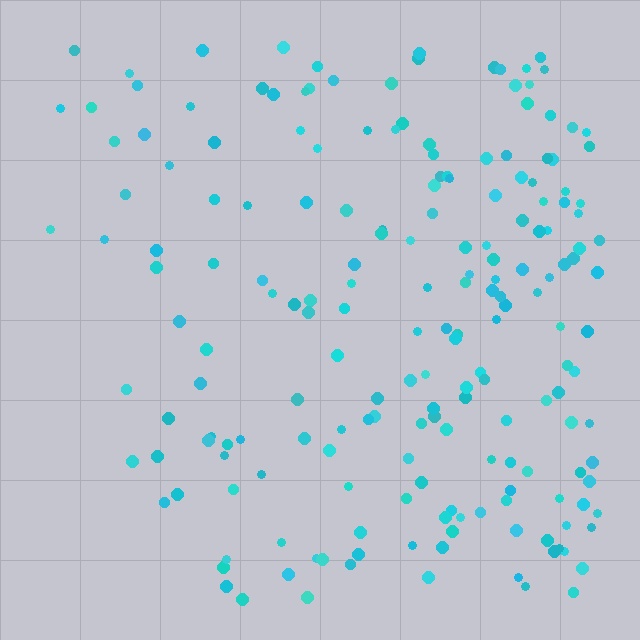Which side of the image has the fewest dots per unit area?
The left.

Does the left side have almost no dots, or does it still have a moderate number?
Still a moderate number, just noticeably fewer than the right.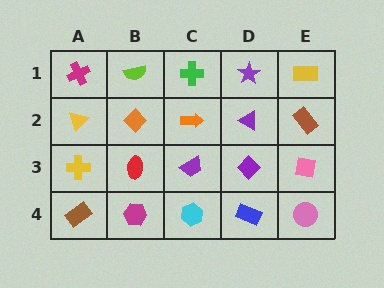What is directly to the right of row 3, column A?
A red ellipse.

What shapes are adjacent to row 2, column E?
A yellow rectangle (row 1, column E), a pink square (row 3, column E), a purple triangle (row 2, column D).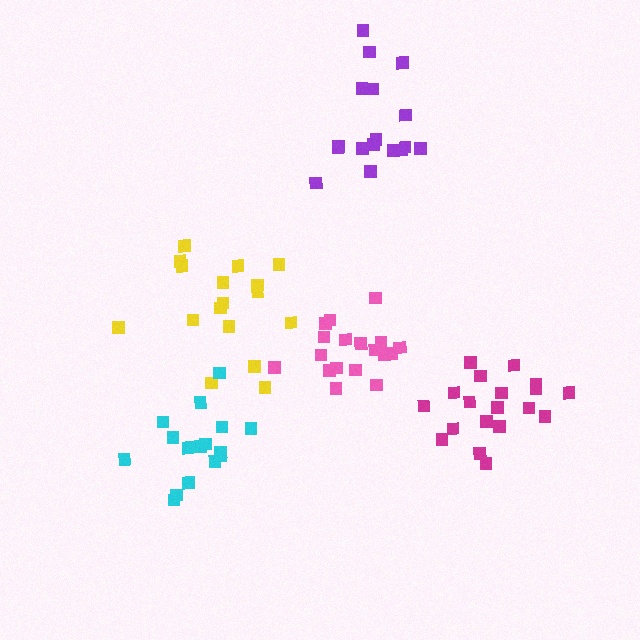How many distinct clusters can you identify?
There are 5 distinct clusters.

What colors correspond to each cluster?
The clusters are colored: magenta, yellow, cyan, purple, pink.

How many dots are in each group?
Group 1: 19 dots, Group 2: 17 dots, Group 3: 16 dots, Group 4: 17 dots, Group 5: 18 dots (87 total).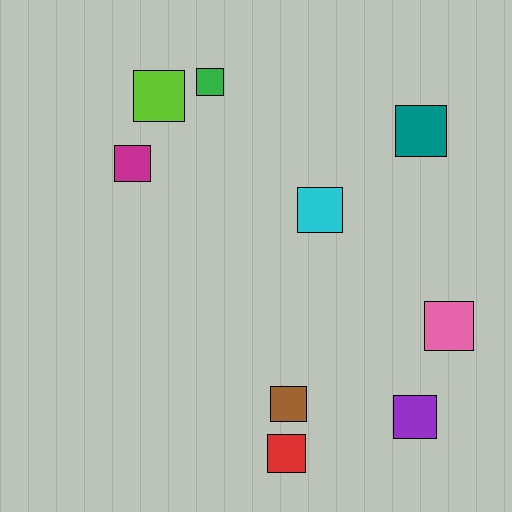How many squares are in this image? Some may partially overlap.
There are 9 squares.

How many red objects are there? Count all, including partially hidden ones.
There is 1 red object.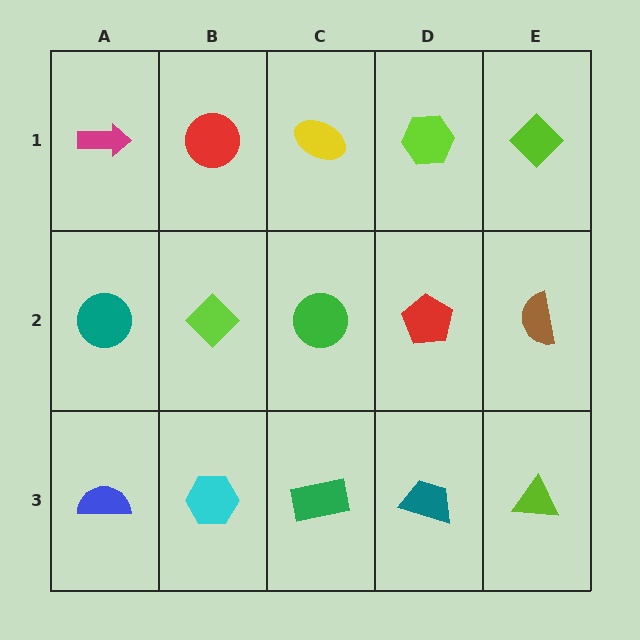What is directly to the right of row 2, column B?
A green circle.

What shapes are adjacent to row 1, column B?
A lime diamond (row 2, column B), a magenta arrow (row 1, column A), a yellow ellipse (row 1, column C).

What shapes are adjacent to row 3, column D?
A red pentagon (row 2, column D), a green rectangle (row 3, column C), a lime triangle (row 3, column E).